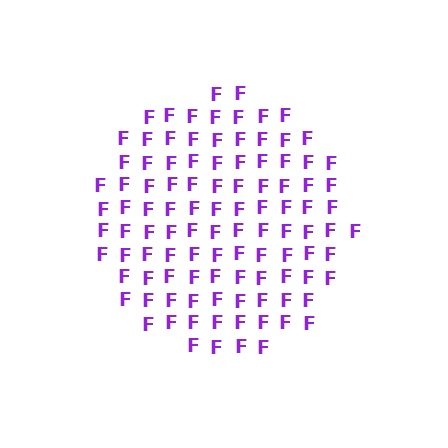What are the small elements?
The small elements are letter F's.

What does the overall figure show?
The overall figure shows a circle.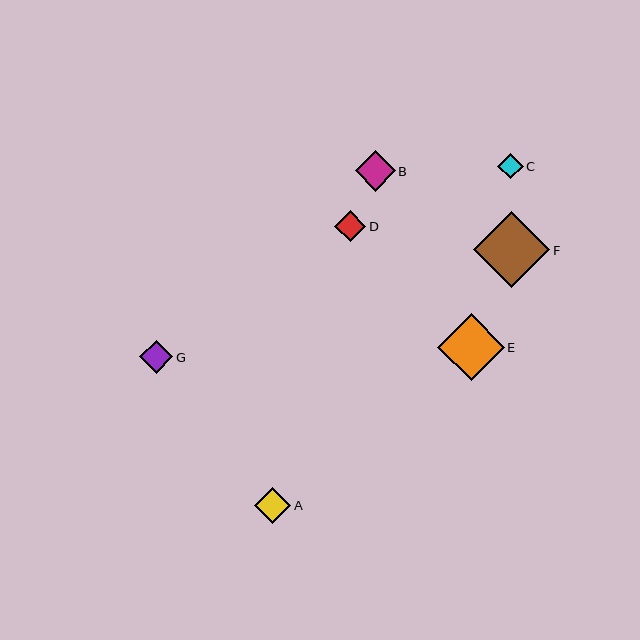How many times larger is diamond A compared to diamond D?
Diamond A is approximately 1.1 times the size of diamond D.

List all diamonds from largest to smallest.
From largest to smallest: F, E, B, A, G, D, C.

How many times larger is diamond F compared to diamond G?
Diamond F is approximately 2.3 times the size of diamond G.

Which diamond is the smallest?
Diamond C is the smallest with a size of approximately 25 pixels.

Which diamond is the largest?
Diamond F is the largest with a size of approximately 76 pixels.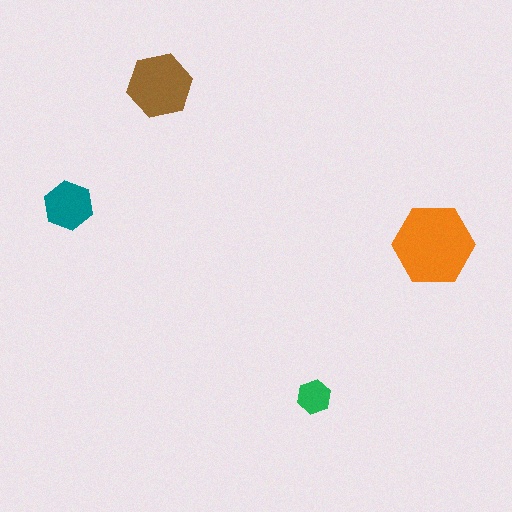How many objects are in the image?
There are 4 objects in the image.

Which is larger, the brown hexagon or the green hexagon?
The brown one.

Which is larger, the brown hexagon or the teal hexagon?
The brown one.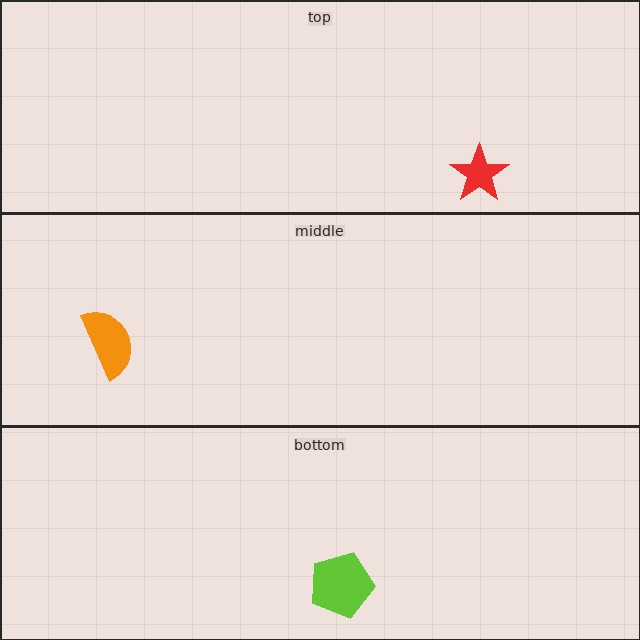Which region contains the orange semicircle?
The middle region.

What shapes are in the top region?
The red star.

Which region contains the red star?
The top region.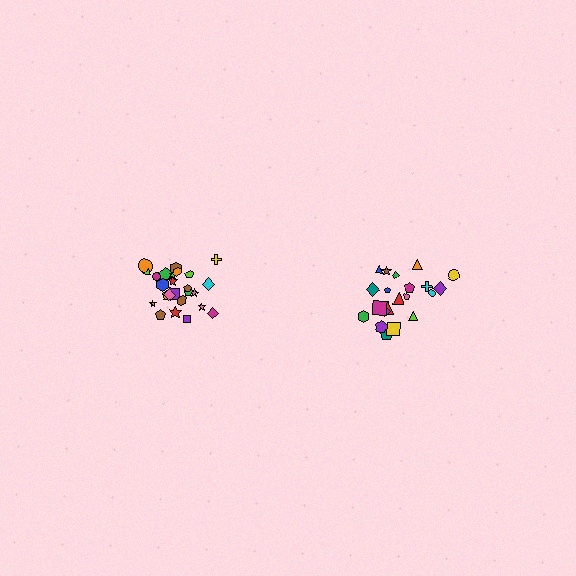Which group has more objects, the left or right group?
The left group.